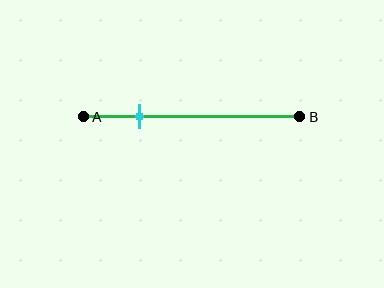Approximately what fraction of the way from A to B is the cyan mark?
The cyan mark is approximately 25% of the way from A to B.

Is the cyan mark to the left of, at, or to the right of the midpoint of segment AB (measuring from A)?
The cyan mark is to the left of the midpoint of segment AB.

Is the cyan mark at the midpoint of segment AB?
No, the mark is at about 25% from A, not at the 50% midpoint.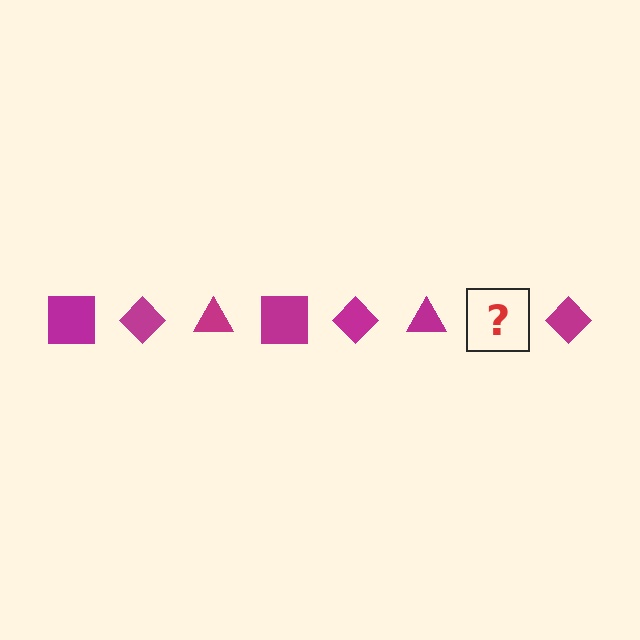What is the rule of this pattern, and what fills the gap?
The rule is that the pattern cycles through square, diamond, triangle shapes in magenta. The gap should be filled with a magenta square.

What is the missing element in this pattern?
The missing element is a magenta square.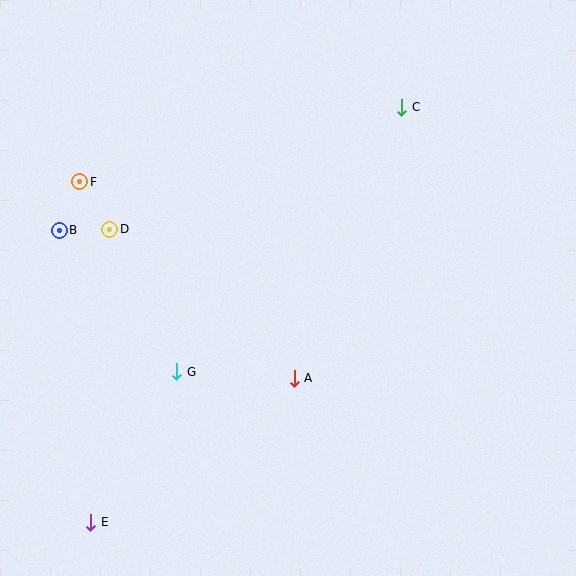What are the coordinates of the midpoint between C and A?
The midpoint between C and A is at (348, 243).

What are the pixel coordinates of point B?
Point B is at (59, 230).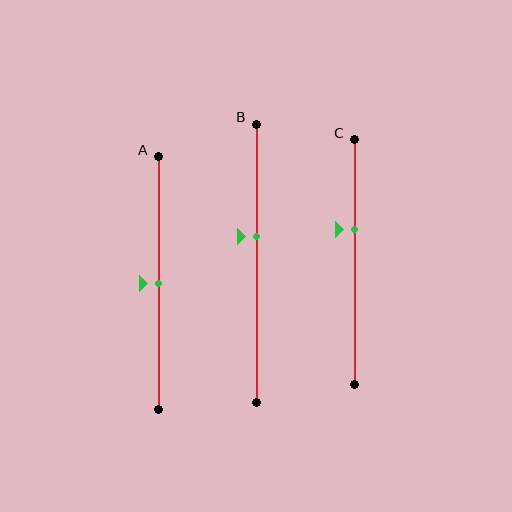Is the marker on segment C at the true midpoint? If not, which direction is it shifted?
No, the marker on segment C is shifted upward by about 13% of the segment length.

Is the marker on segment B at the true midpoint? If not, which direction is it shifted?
No, the marker on segment B is shifted upward by about 9% of the segment length.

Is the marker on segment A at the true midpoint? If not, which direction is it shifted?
Yes, the marker on segment A is at the true midpoint.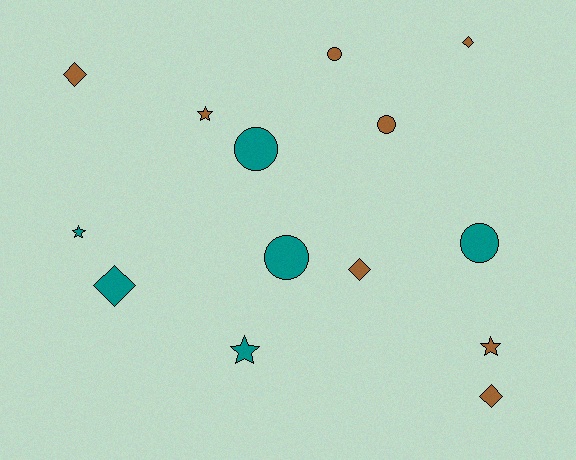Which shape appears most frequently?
Circle, with 5 objects.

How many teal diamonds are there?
There is 1 teal diamond.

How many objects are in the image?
There are 14 objects.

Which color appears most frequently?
Brown, with 8 objects.